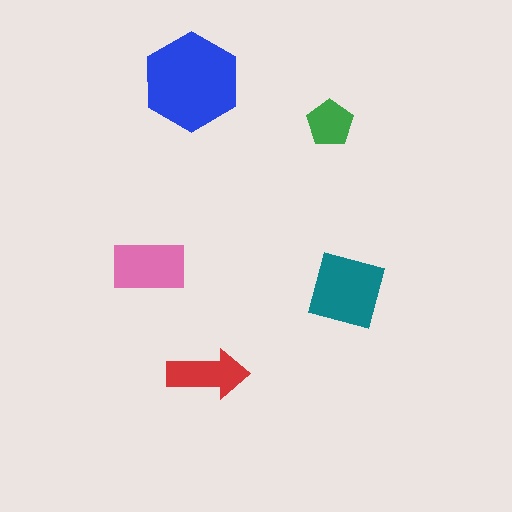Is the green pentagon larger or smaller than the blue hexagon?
Smaller.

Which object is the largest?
The blue hexagon.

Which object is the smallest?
The green pentagon.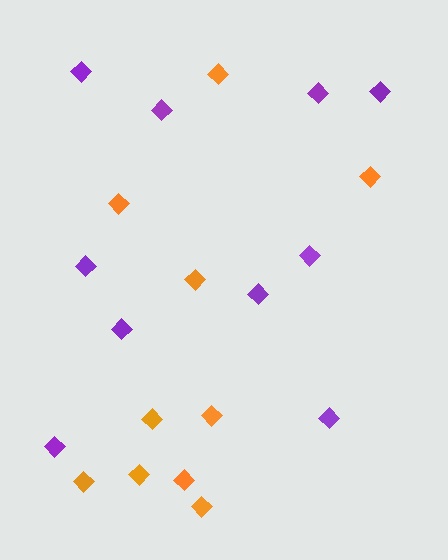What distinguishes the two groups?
There are 2 groups: one group of purple diamonds (10) and one group of orange diamonds (10).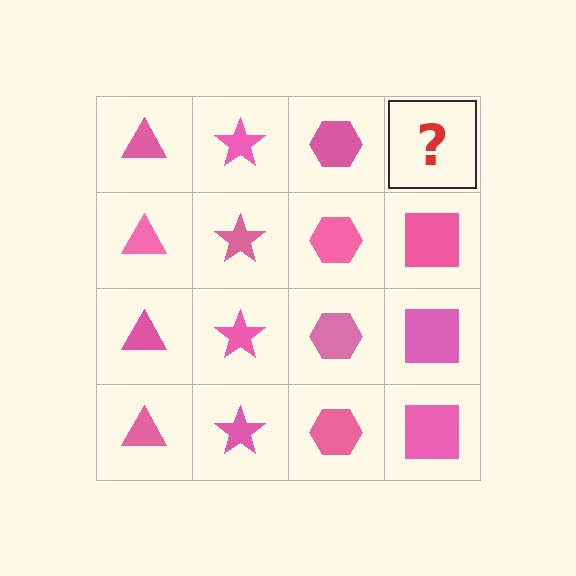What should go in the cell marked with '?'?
The missing cell should contain a pink square.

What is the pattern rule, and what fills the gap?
The rule is that each column has a consistent shape. The gap should be filled with a pink square.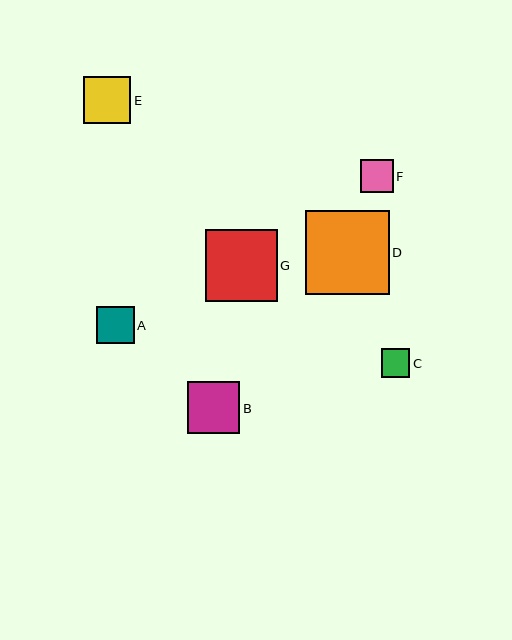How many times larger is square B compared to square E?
Square B is approximately 1.1 times the size of square E.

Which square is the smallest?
Square C is the smallest with a size of approximately 28 pixels.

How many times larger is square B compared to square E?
Square B is approximately 1.1 times the size of square E.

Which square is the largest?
Square D is the largest with a size of approximately 84 pixels.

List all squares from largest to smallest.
From largest to smallest: D, G, B, E, A, F, C.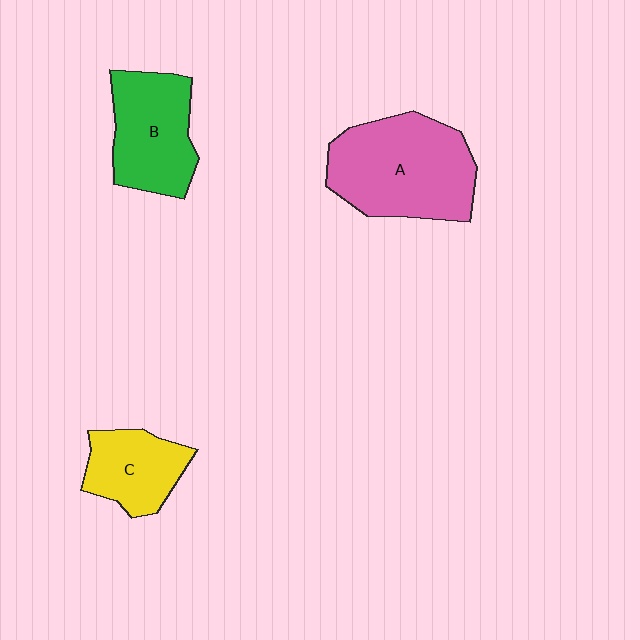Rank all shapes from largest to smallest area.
From largest to smallest: A (pink), B (green), C (yellow).